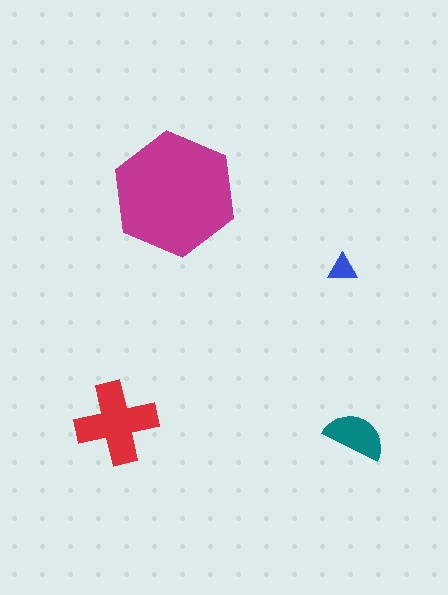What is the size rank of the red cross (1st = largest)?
2nd.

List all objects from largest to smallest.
The magenta hexagon, the red cross, the teal semicircle, the blue triangle.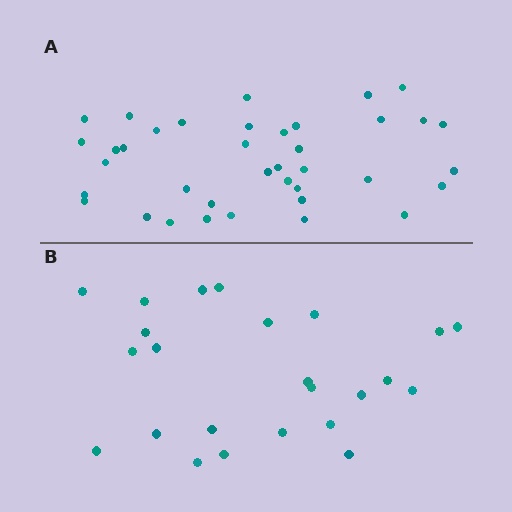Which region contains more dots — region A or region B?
Region A (the top region) has more dots.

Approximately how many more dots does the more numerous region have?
Region A has approximately 15 more dots than region B.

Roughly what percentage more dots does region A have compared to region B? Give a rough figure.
About 60% more.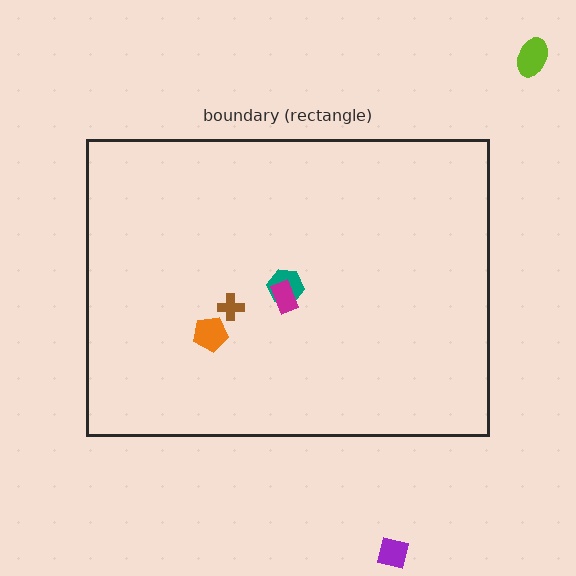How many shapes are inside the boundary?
4 inside, 2 outside.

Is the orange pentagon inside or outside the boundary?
Inside.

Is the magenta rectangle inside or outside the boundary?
Inside.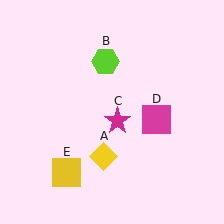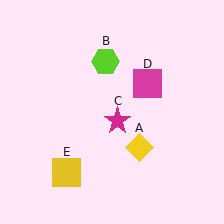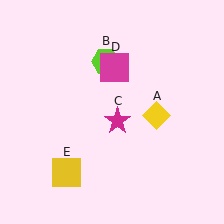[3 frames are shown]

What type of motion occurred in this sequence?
The yellow diamond (object A), magenta square (object D) rotated counterclockwise around the center of the scene.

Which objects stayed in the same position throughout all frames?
Lime hexagon (object B) and magenta star (object C) and yellow square (object E) remained stationary.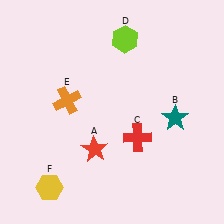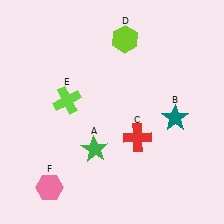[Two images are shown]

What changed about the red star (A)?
In Image 1, A is red. In Image 2, it changed to green.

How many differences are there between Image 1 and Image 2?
There are 3 differences between the two images.